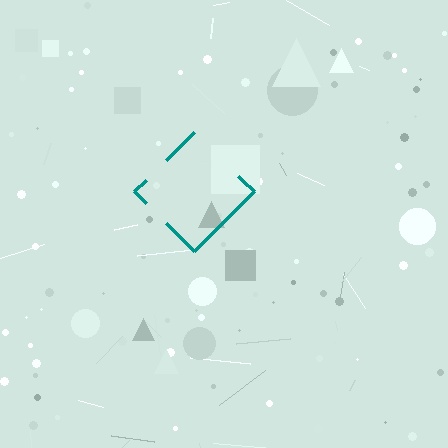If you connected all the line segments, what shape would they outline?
They would outline a diamond.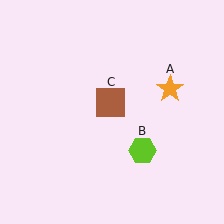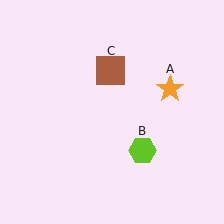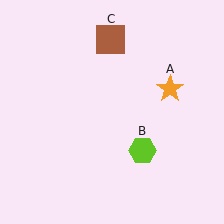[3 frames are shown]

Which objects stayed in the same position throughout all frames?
Orange star (object A) and lime hexagon (object B) remained stationary.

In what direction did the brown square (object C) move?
The brown square (object C) moved up.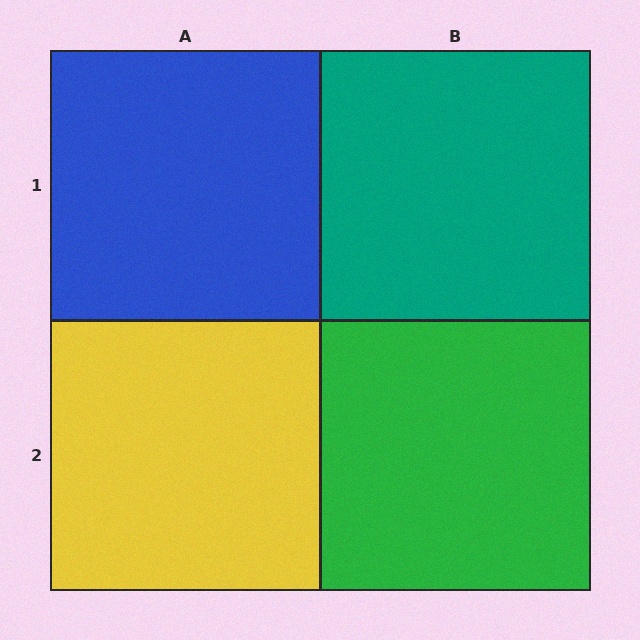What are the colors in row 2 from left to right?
Yellow, green.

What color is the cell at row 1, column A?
Blue.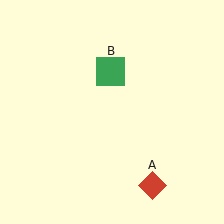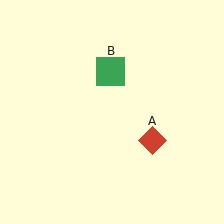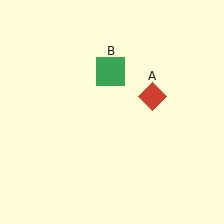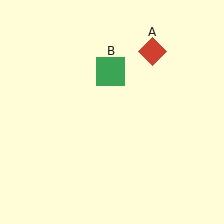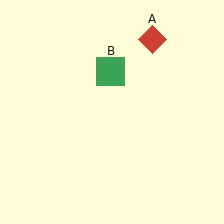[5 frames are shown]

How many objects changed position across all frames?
1 object changed position: red diamond (object A).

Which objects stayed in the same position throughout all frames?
Green square (object B) remained stationary.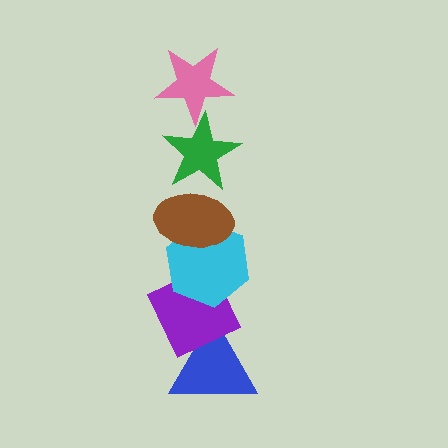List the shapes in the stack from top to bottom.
From top to bottom: the pink star, the green star, the brown ellipse, the cyan hexagon, the purple diamond, the blue triangle.